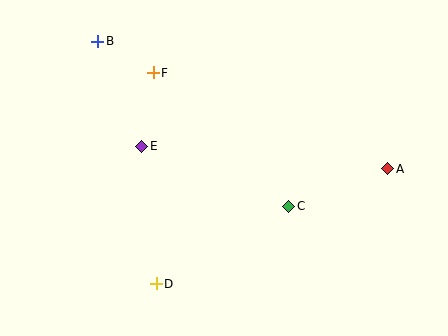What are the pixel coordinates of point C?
Point C is at (288, 206).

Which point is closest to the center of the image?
Point C at (288, 206) is closest to the center.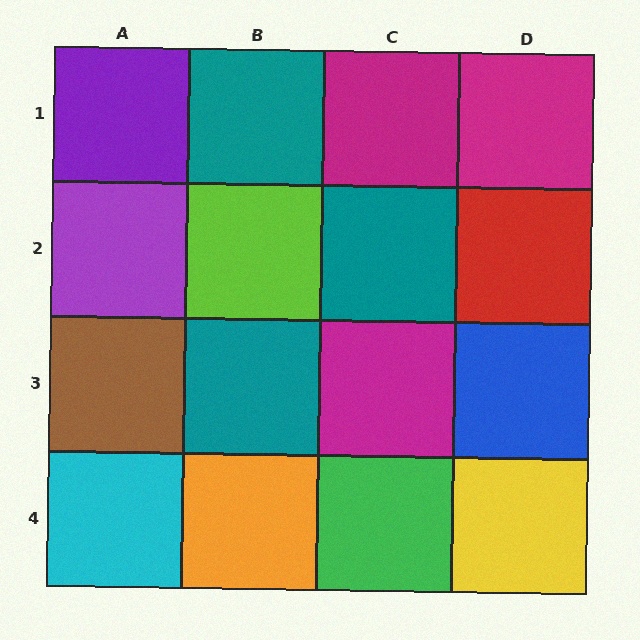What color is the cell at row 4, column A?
Cyan.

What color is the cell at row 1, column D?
Magenta.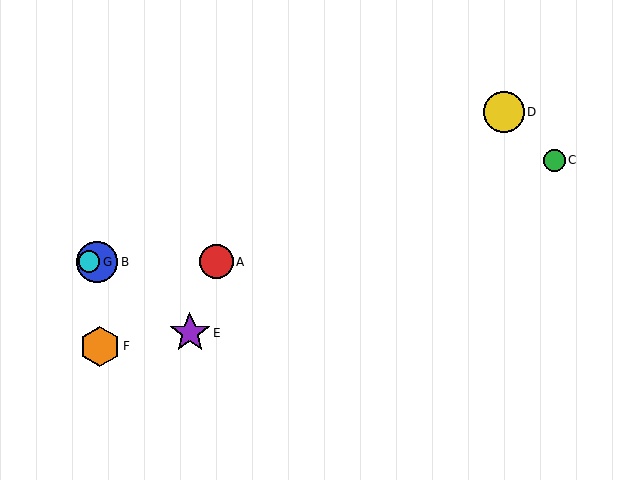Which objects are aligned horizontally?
Objects A, B, G are aligned horizontally.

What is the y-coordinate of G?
Object G is at y≈262.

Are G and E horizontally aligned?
No, G is at y≈262 and E is at y≈333.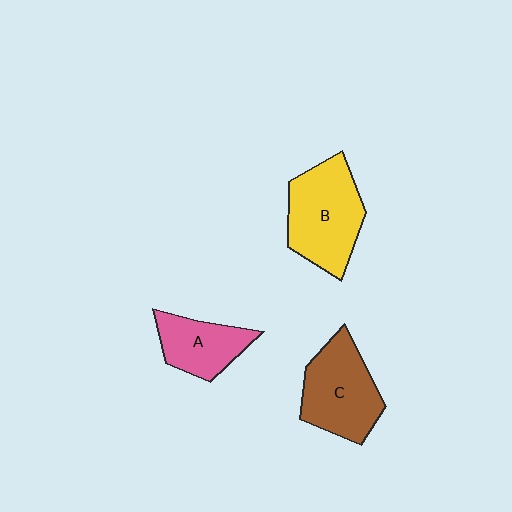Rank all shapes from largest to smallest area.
From largest to smallest: B (yellow), C (brown), A (pink).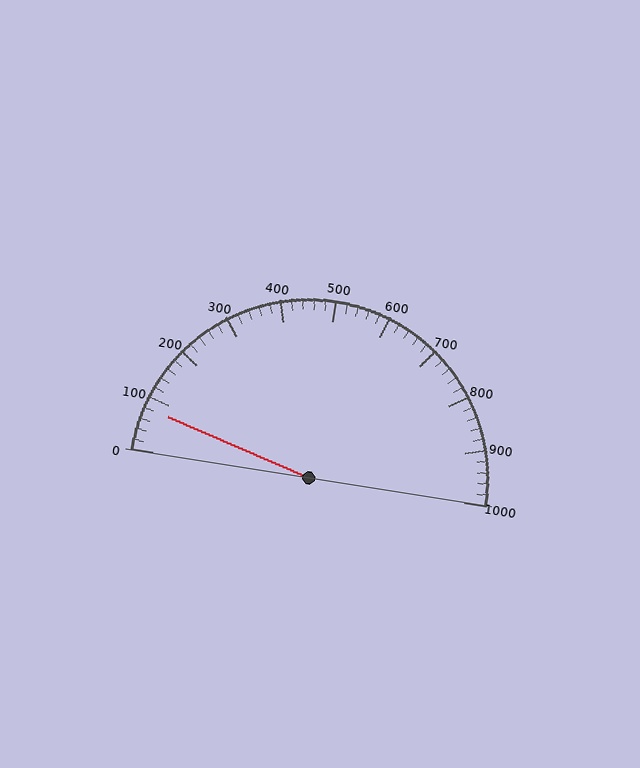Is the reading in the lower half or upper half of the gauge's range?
The reading is in the lower half of the range (0 to 1000).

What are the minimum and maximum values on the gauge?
The gauge ranges from 0 to 1000.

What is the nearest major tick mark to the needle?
The nearest major tick mark is 100.